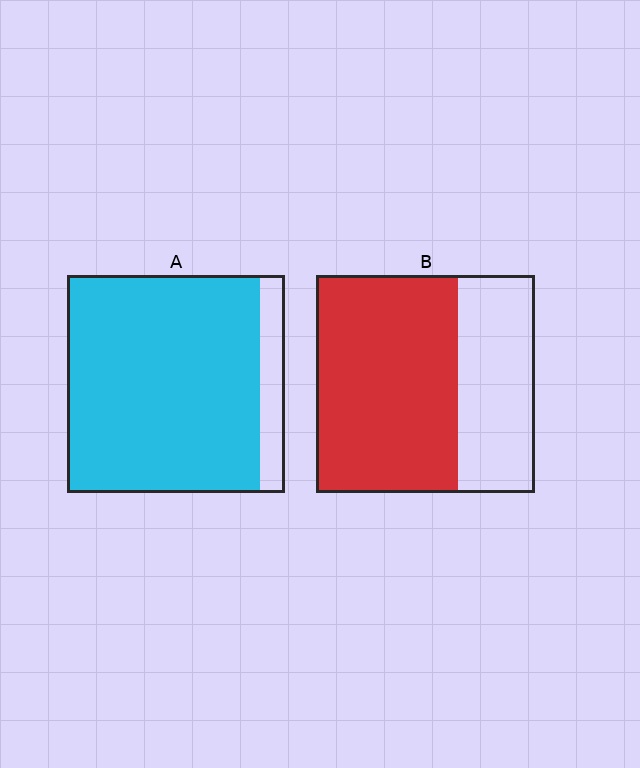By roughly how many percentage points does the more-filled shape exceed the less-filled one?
By roughly 25 percentage points (A over B).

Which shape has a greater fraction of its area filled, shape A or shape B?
Shape A.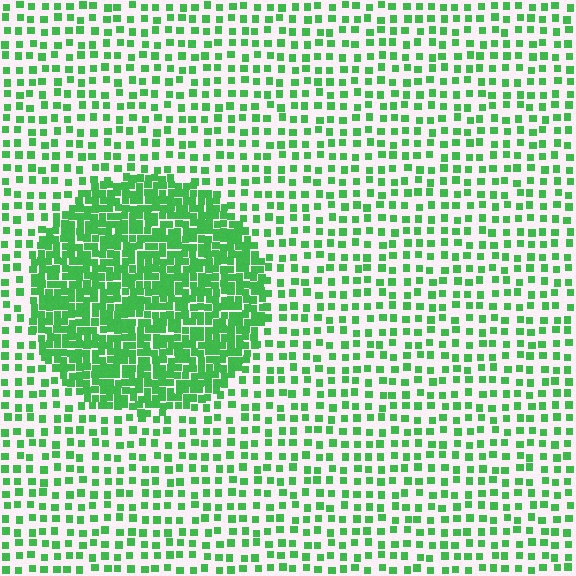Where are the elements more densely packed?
The elements are more densely packed inside the circle boundary.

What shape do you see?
I see a circle.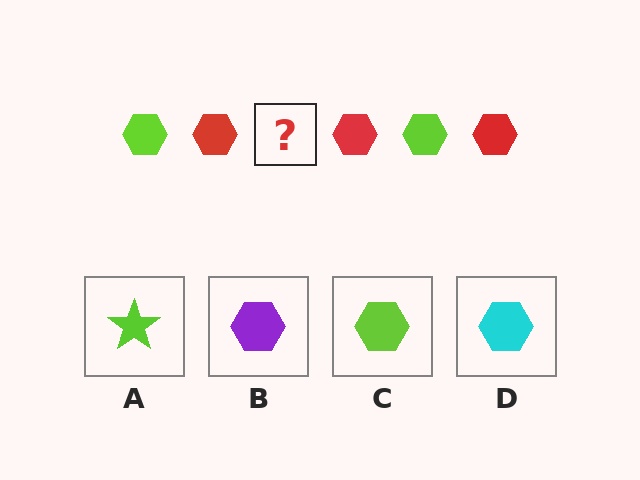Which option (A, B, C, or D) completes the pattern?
C.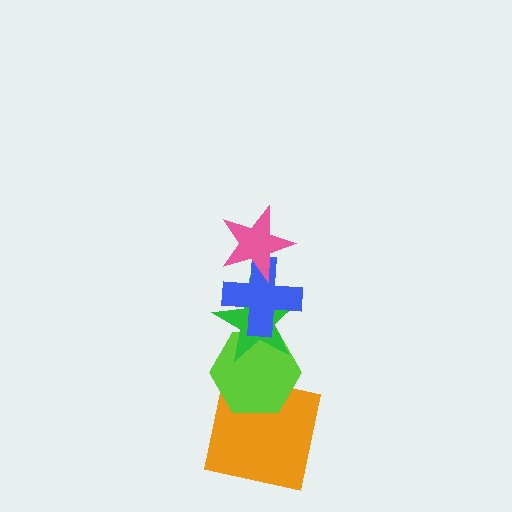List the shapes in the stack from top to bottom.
From top to bottom: the pink star, the blue cross, the green star, the lime hexagon, the orange square.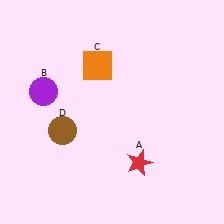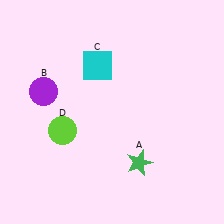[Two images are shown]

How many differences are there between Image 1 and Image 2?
There are 3 differences between the two images.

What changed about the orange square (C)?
In Image 1, C is orange. In Image 2, it changed to cyan.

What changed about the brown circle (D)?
In Image 1, D is brown. In Image 2, it changed to lime.